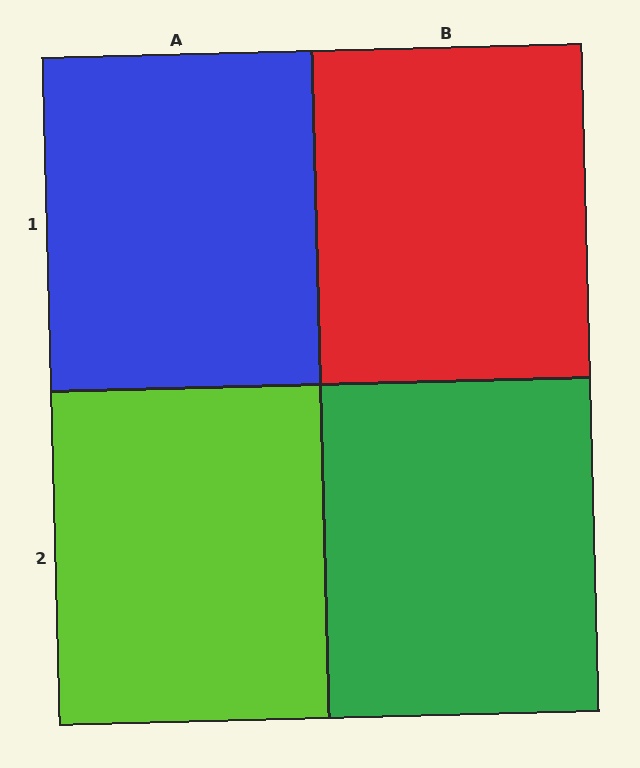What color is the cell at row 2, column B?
Green.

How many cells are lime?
1 cell is lime.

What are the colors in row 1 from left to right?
Blue, red.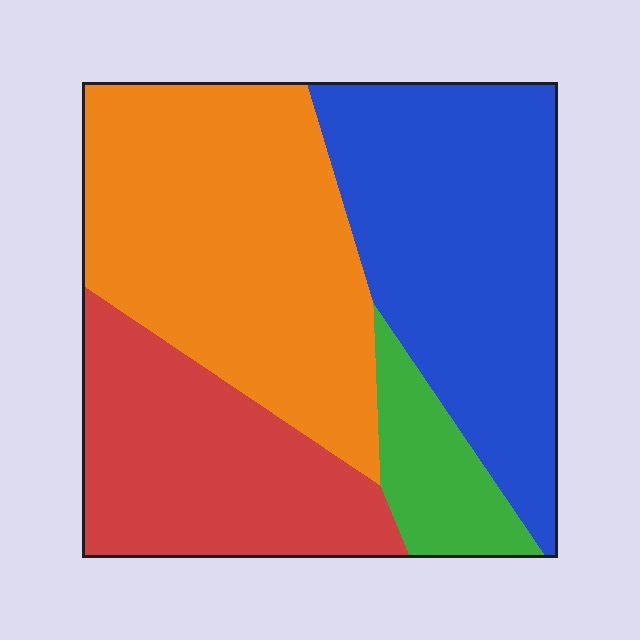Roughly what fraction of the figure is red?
Red takes up about one quarter (1/4) of the figure.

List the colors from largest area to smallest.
From largest to smallest: orange, blue, red, green.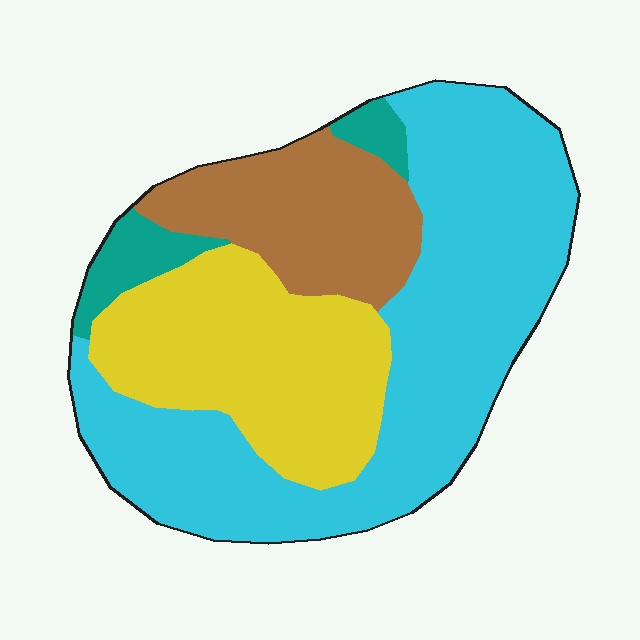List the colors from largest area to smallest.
From largest to smallest: cyan, yellow, brown, teal.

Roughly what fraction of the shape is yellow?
Yellow takes up between a quarter and a half of the shape.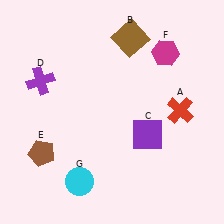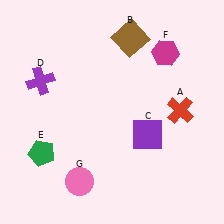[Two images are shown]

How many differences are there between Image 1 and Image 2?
There are 2 differences between the two images.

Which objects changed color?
E changed from brown to green. G changed from cyan to pink.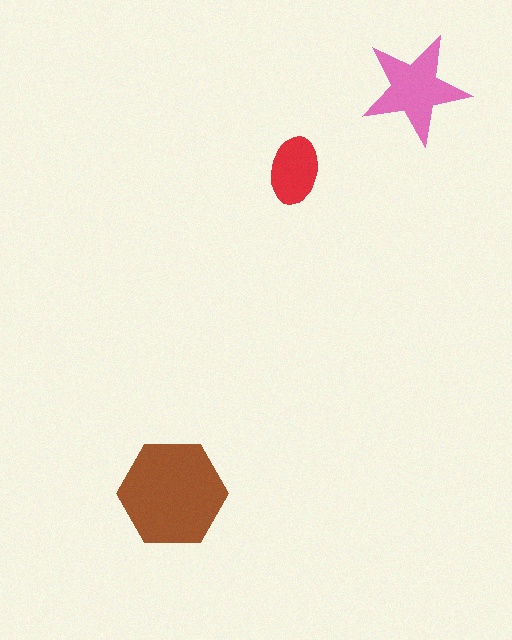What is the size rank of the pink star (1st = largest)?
2nd.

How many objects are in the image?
There are 3 objects in the image.